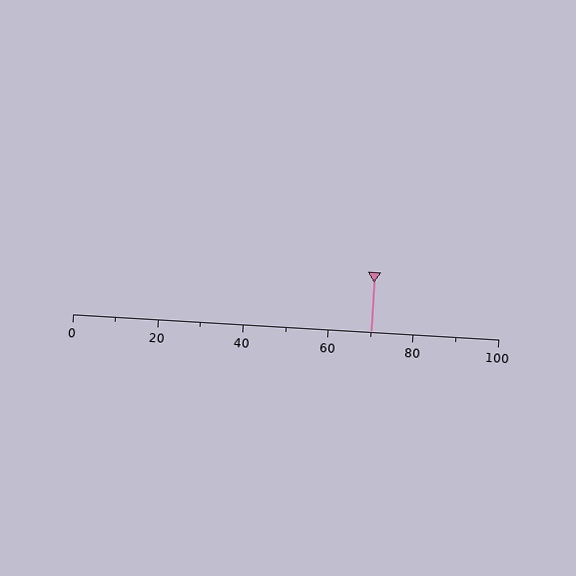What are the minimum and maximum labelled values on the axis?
The axis runs from 0 to 100.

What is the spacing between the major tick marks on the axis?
The major ticks are spaced 20 apart.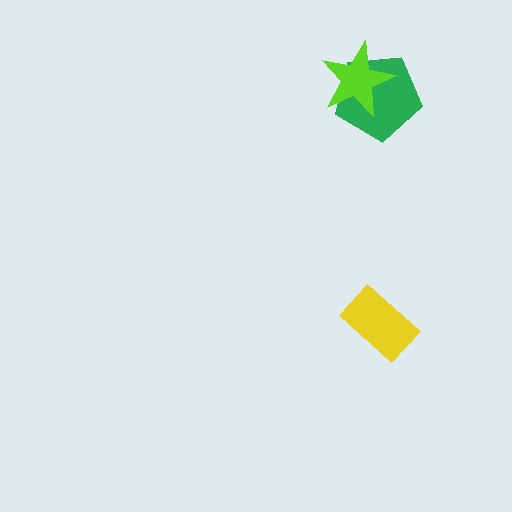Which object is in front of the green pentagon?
The lime star is in front of the green pentagon.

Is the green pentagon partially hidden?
Yes, it is partially covered by another shape.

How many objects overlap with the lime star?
1 object overlaps with the lime star.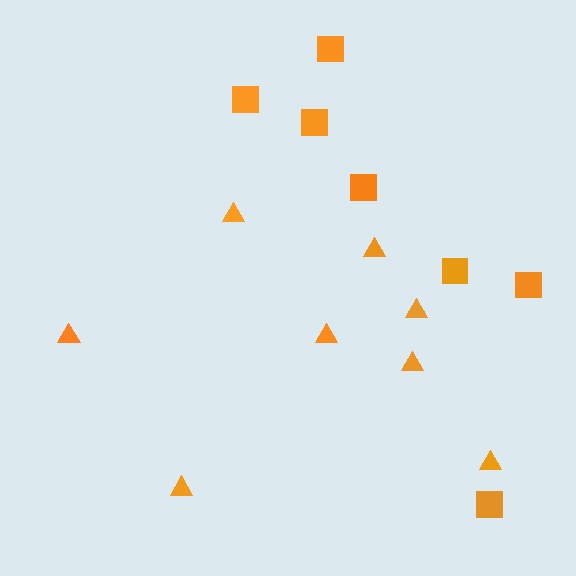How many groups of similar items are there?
There are 2 groups: one group of squares (7) and one group of triangles (8).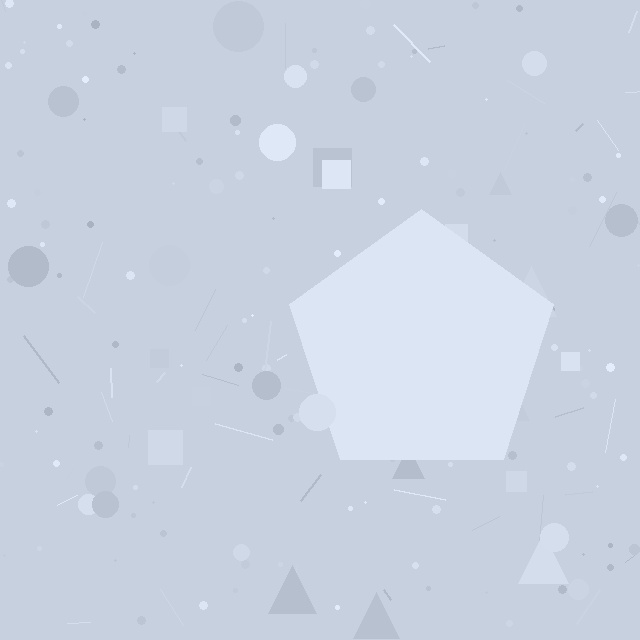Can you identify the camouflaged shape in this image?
The camouflaged shape is a pentagon.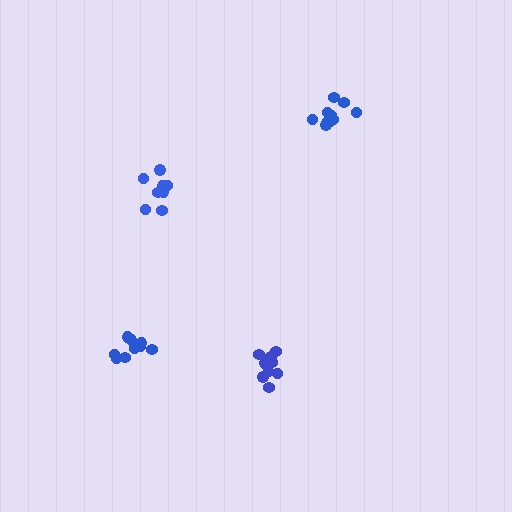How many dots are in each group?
Group 1: 9 dots, Group 2: 10 dots, Group 3: 8 dots, Group 4: 10 dots (37 total).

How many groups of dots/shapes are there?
There are 4 groups.